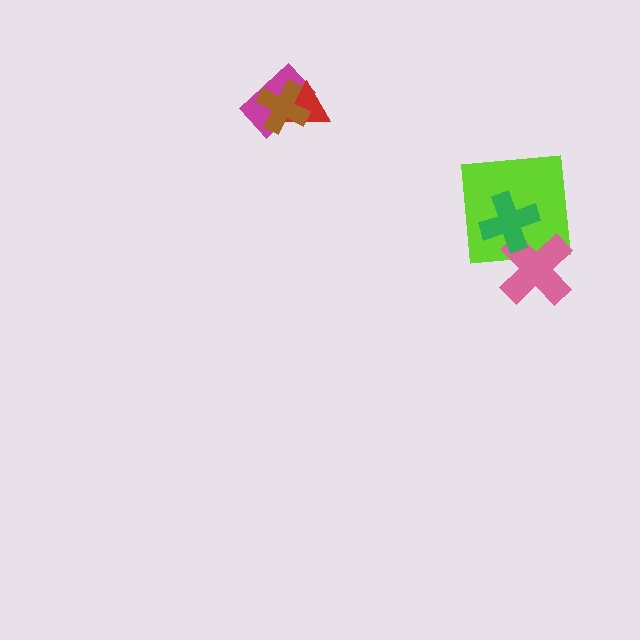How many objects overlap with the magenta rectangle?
2 objects overlap with the magenta rectangle.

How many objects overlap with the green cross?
2 objects overlap with the green cross.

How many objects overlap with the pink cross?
2 objects overlap with the pink cross.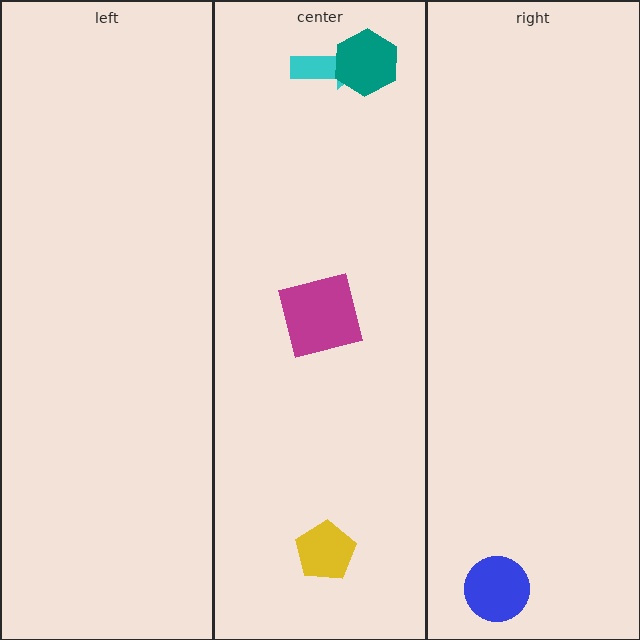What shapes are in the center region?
The cyan arrow, the magenta square, the teal hexagon, the yellow pentagon.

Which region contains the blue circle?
The right region.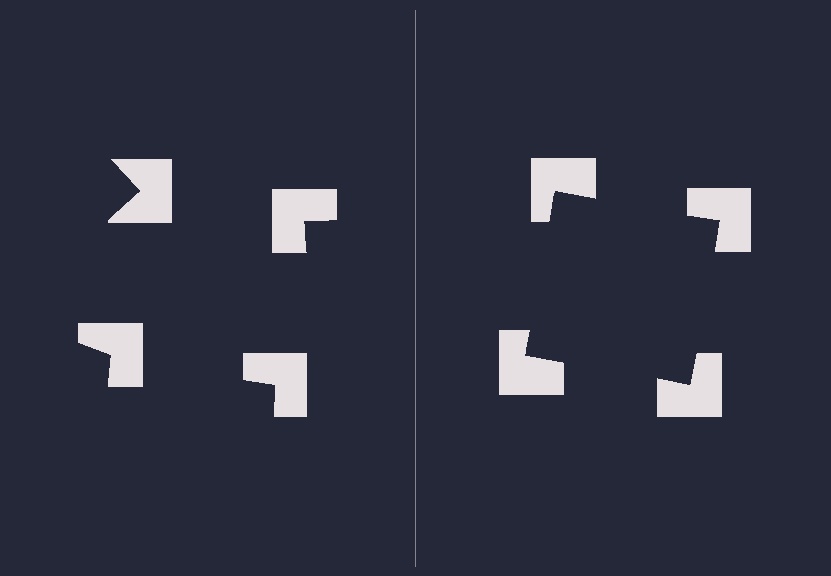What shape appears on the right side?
An illusory square.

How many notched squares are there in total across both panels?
8 — 4 on each side.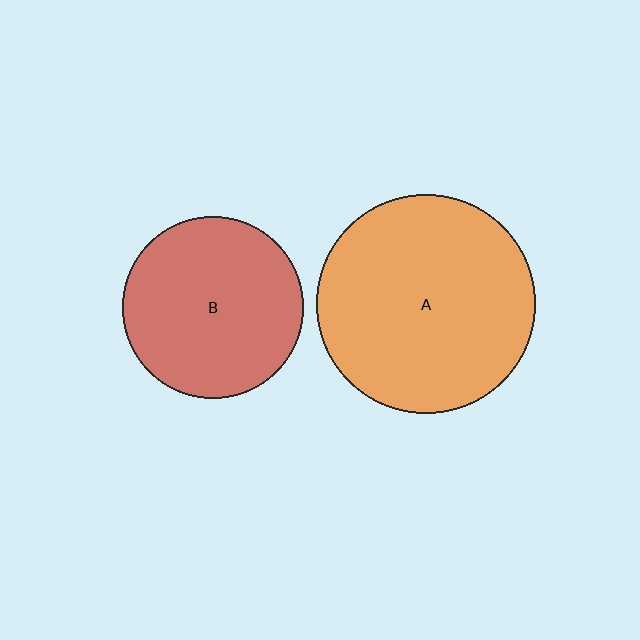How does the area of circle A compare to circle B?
Approximately 1.5 times.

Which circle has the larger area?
Circle A (orange).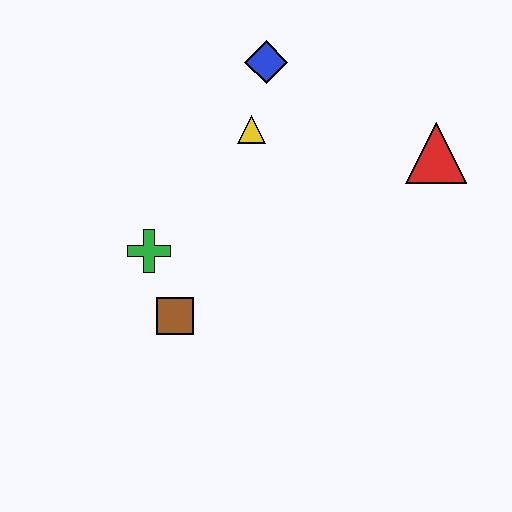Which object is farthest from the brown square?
The red triangle is farthest from the brown square.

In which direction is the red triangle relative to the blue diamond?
The red triangle is to the right of the blue diamond.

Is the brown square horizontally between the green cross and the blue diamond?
Yes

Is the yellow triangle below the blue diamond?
Yes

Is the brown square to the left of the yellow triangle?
Yes